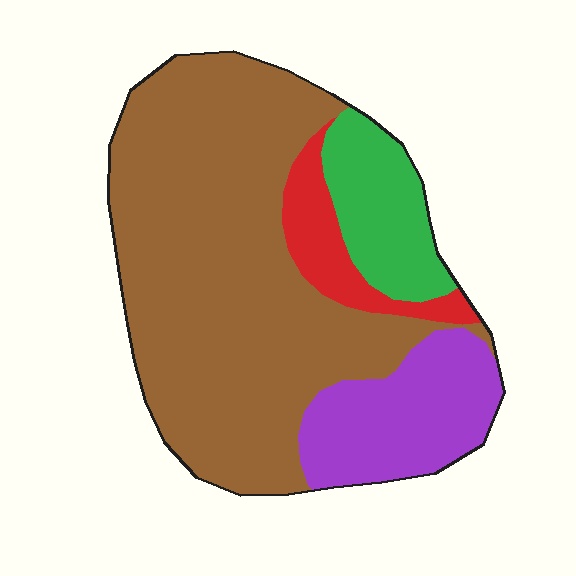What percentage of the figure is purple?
Purple covers roughly 15% of the figure.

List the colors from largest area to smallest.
From largest to smallest: brown, purple, green, red.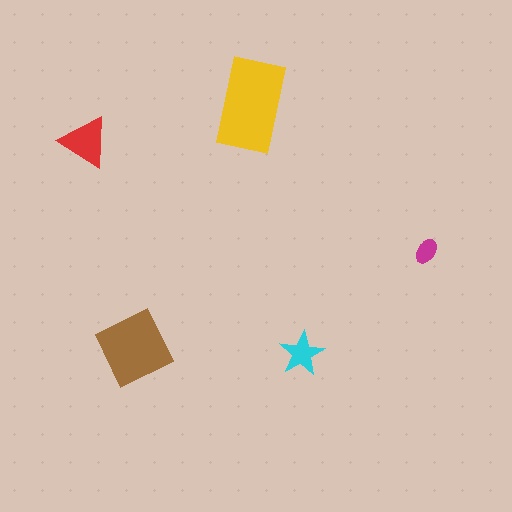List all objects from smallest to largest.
The magenta ellipse, the cyan star, the red triangle, the brown square, the yellow rectangle.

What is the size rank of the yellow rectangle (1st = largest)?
1st.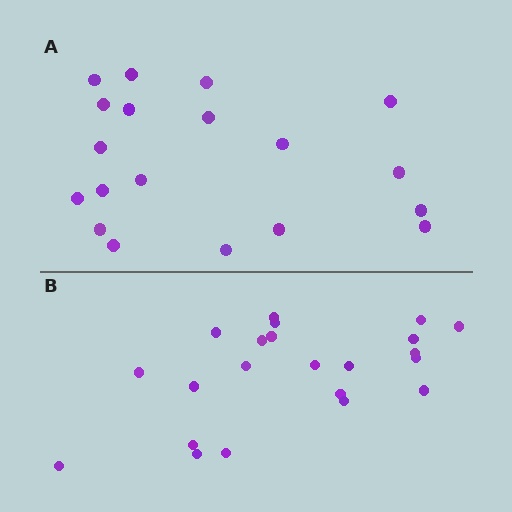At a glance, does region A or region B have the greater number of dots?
Region B (the bottom region) has more dots.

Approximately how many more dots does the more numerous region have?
Region B has just a few more — roughly 2 or 3 more dots than region A.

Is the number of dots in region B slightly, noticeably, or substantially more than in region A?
Region B has only slightly more — the two regions are fairly close. The ratio is roughly 1.2 to 1.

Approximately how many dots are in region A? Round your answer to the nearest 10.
About 20 dots. (The exact count is 19, which rounds to 20.)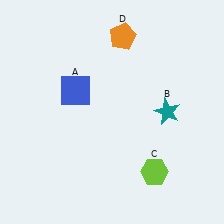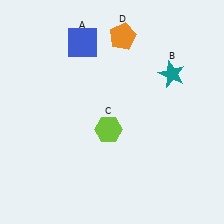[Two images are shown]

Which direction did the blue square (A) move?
The blue square (A) moved up.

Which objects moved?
The objects that moved are: the blue square (A), the teal star (B), the lime hexagon (C).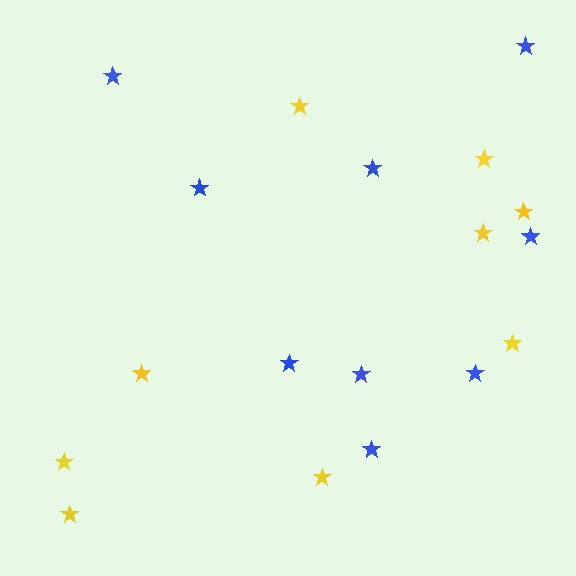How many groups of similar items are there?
There are 2 groups: one group of yellow stars (9) and one group of blue stars (9).